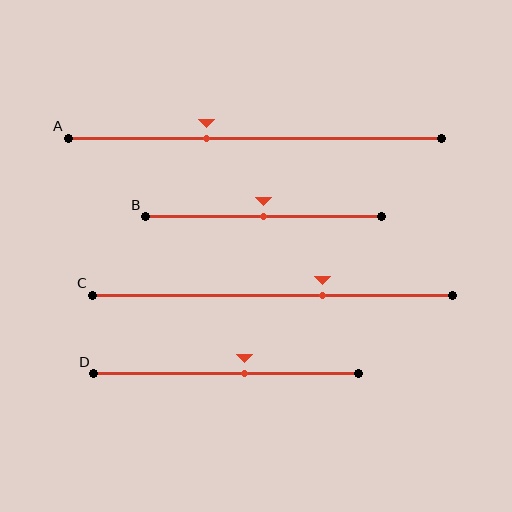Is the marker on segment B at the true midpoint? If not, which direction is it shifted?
Yes, the marker on segment B is at the true midpoint.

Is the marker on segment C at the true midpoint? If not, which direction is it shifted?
No, the marker on segment C is shifted to the right by about 14% of the segment length.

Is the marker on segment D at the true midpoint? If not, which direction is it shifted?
No, the marker on segment D is shifted to the right by about 7% of the segment length.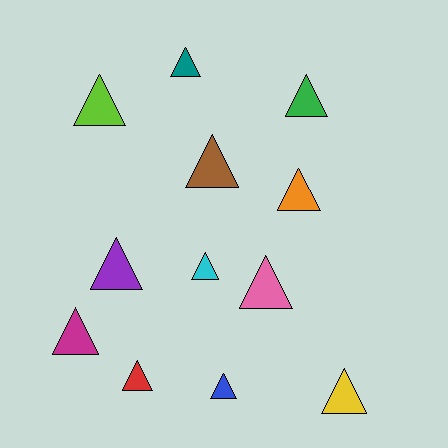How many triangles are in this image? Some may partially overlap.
There are 12 triangles.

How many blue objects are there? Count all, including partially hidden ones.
There is 1 blue object.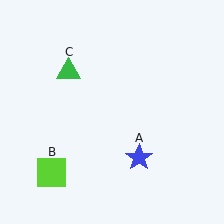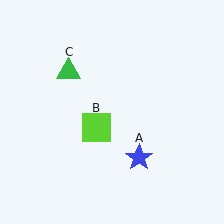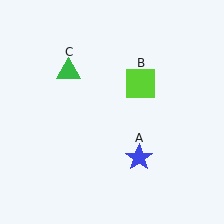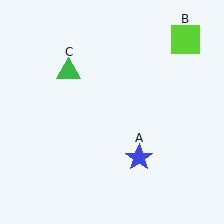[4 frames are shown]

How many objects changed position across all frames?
1 object changed position: lime square (object B).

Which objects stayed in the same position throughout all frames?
Blue star (object A) and green triangle (object C) remained stationary.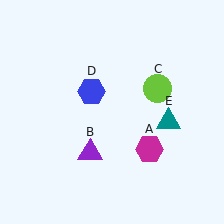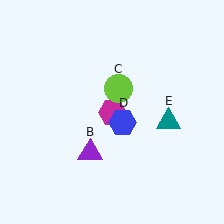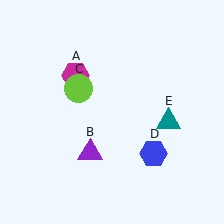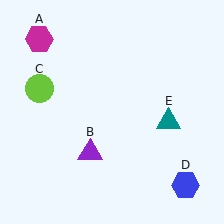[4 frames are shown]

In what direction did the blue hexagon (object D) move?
The blue hexagon (object D) moved down and to the right.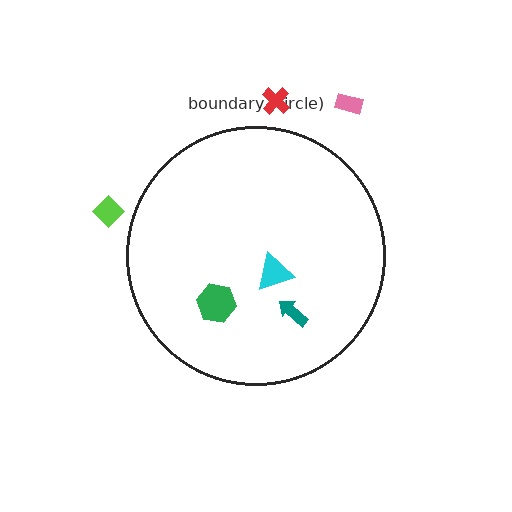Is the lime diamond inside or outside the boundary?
Outside.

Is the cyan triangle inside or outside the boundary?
Inside.